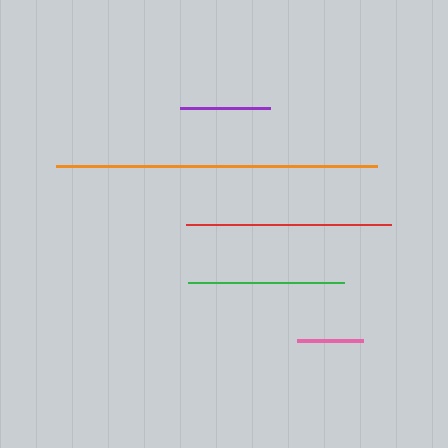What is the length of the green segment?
The green segment is approximately 156 pixels long.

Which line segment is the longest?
The orange line is the longest at approximately 321 pixels.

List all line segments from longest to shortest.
From longest to shortest: orange, red, green, purple, pink.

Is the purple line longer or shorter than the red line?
The red line is longer than the purple line.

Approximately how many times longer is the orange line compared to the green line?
The orange line is approximately 2.1 times the length of the green line.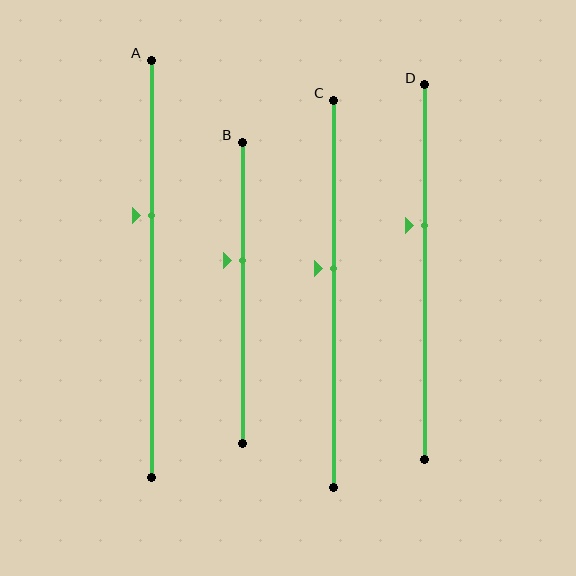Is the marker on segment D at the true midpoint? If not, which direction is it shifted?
No, the marker on segment D is shifted upward by about 13% of the segment length.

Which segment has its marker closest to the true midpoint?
Segment C has its marker closest to the true midpoint.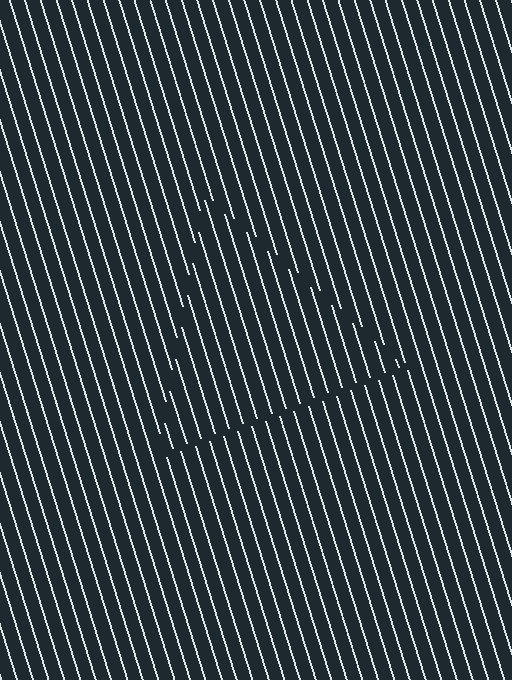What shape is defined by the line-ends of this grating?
An illusory triangle. The interior of the shape contains the same grating, shifted by half a period — the contour is defined by the phase discontinuity where line-ends from the inner and outer gratings abut.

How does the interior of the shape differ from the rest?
The interior of the shape contains the same grating, shifted by half a period — the contour is defined by the phase discontinuity where line-ends from the inner and outer gratings abut.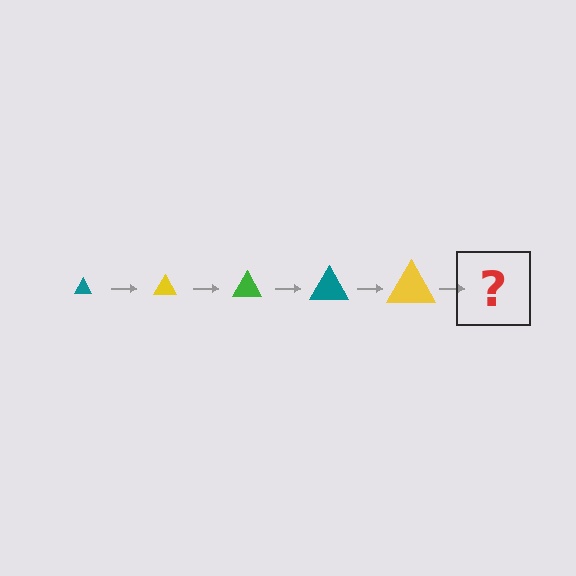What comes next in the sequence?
The next element should be a green triangle, larger than the previous one.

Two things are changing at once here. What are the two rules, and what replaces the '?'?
The two rules are that the triangle grows larger each step and the color cycles through teal, yellow, and green. The '?' should be a green triangle, larger than the previous one.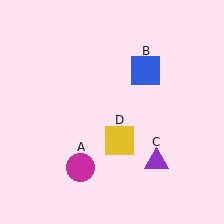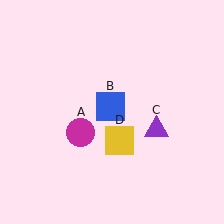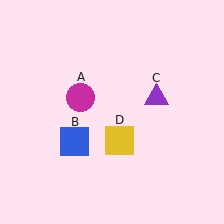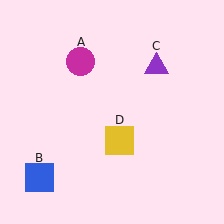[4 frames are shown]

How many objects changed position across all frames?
3 objects changed position: magenta circle (object A), blue square (object B), purple triangle (object C).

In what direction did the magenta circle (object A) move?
The magenta circle (object A) moved up.